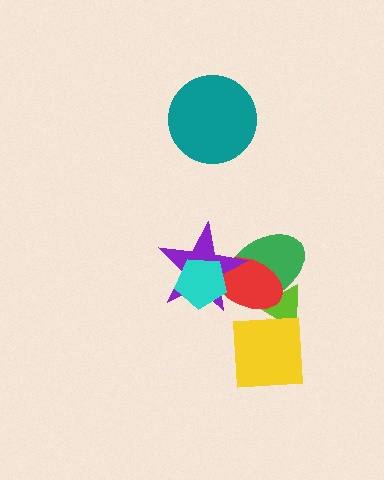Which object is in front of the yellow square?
The red ellipse is in front of the yellow square.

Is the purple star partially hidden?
Yes, it is partially covered by another shape.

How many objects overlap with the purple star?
3 objects overlap with the purple star.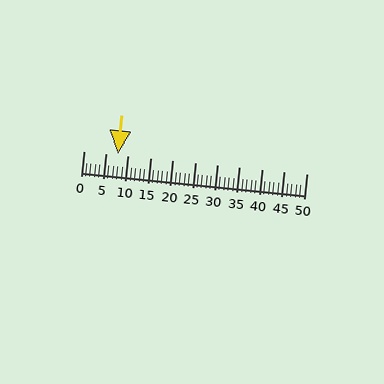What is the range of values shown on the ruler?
The ruler shows values from 0 to 50.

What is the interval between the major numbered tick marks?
The major tick marks are spaced 5 units apart.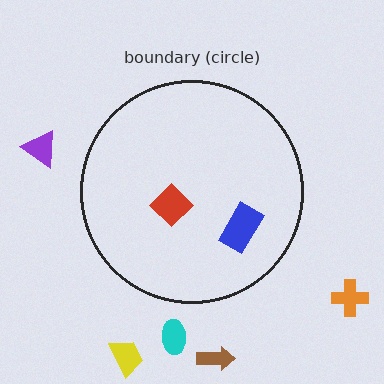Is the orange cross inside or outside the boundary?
Outside.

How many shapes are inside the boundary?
2 inside, 5 outside.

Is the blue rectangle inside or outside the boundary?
Inside.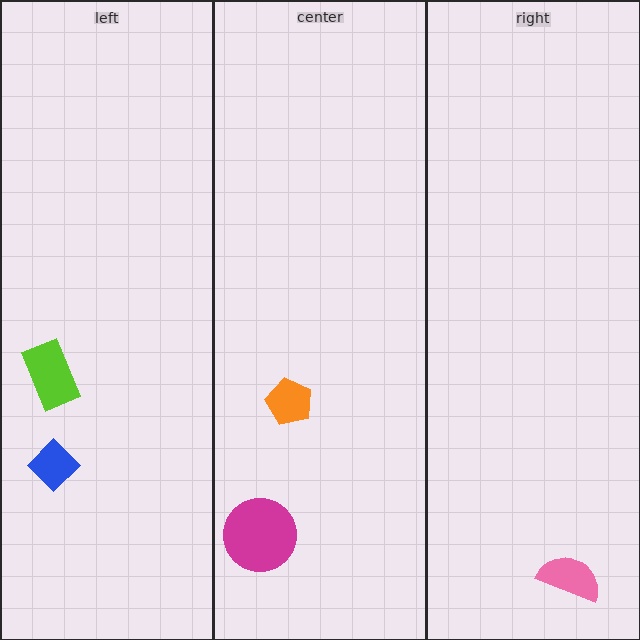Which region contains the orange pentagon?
The center region.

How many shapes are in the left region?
2.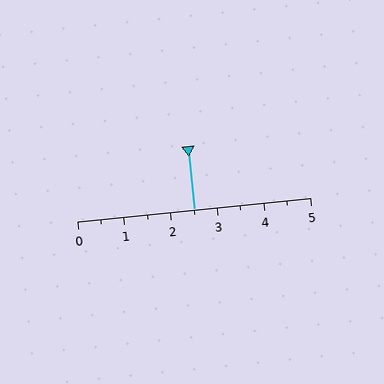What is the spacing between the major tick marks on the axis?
The major ticks are spaced 1 apart.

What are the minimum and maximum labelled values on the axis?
The axis runs from 0 to 5.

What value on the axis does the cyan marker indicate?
The marker indicates approximately 2.5.